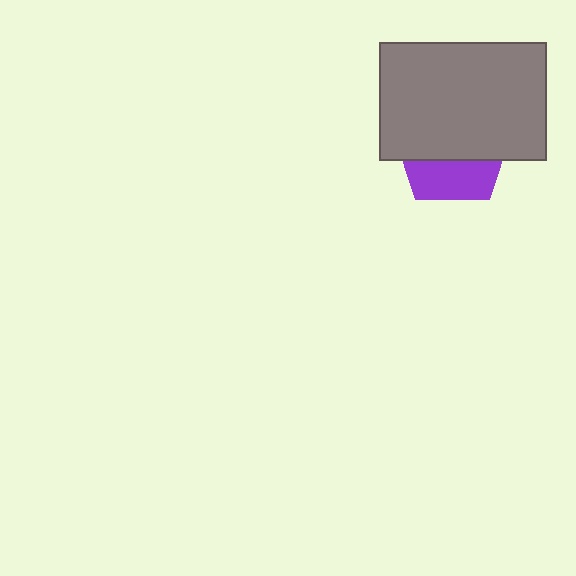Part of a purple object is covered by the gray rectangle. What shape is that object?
It is a pentagon.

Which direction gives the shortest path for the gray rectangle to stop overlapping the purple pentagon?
Moving up gives the shortest separation.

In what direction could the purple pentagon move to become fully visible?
The purple pentagon could move down. That would shift it out from behind the gray rectangle entirely.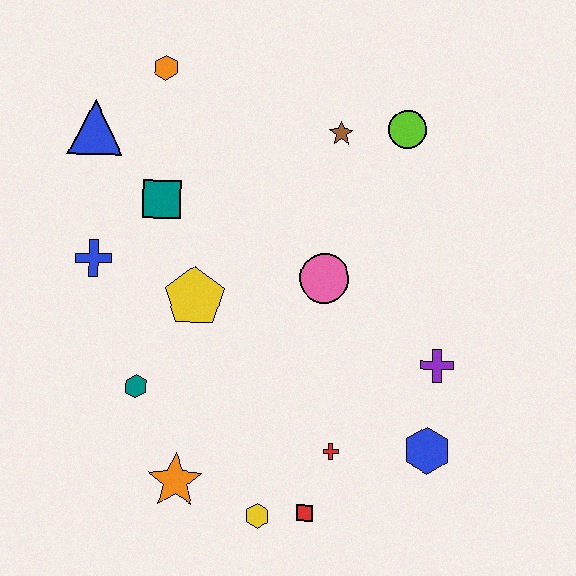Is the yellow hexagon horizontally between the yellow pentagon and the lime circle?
Yes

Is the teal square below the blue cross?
No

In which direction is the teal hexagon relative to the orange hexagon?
The teal hexagon is below the orange hexagon.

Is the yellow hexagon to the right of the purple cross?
No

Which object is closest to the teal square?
The blue cross is closest to the teal square.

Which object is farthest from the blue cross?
The blue hexagon is farthest from the blue cross.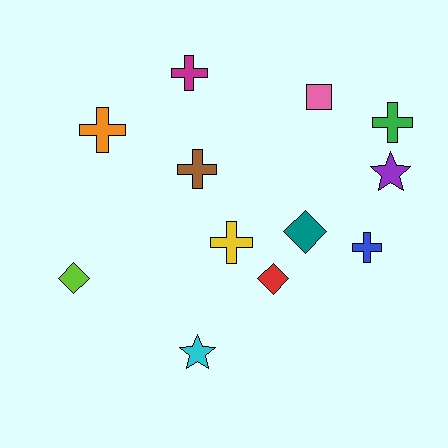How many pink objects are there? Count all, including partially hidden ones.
There is 1 pink object.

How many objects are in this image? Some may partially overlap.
There are 12 objects.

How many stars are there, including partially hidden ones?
There are 2 stars.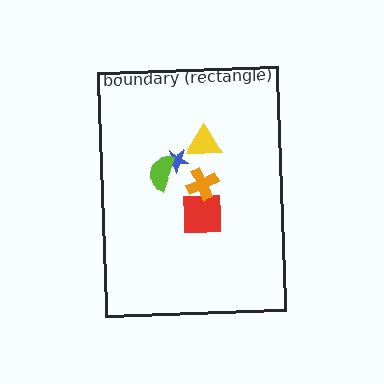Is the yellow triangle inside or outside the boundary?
Inside.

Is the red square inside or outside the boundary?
Inside.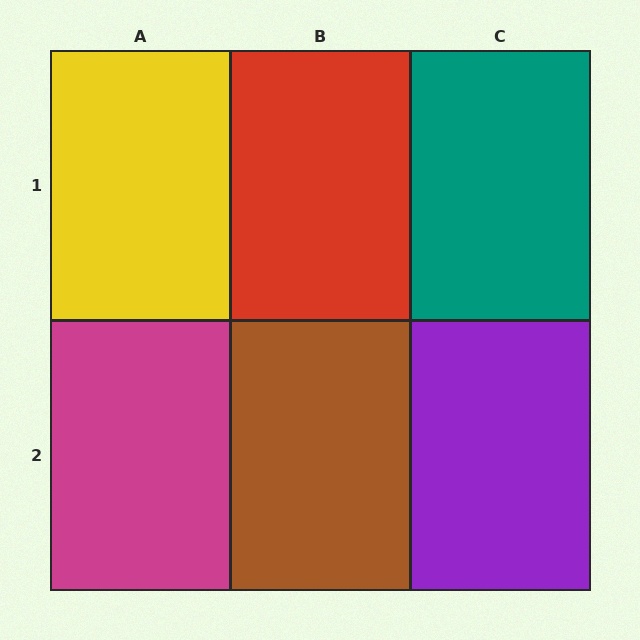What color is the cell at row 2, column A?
Magenta.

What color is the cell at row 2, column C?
Purple.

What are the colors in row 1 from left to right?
Yellow, red, teal.